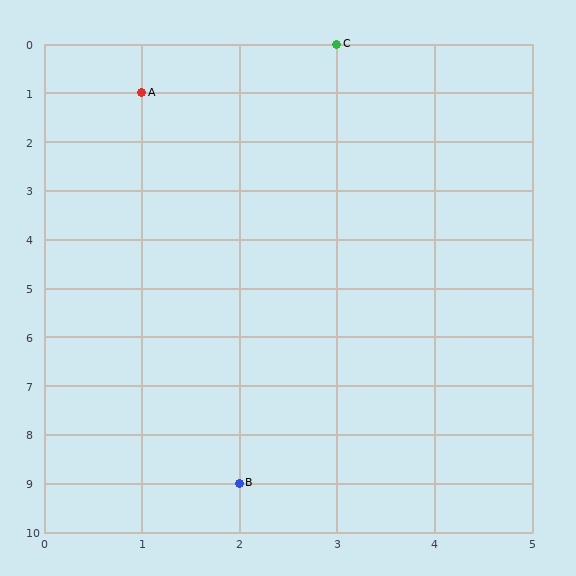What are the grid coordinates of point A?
Point A is at grid coordinates (1, 1).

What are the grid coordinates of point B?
Point B is at grid coordinates (2, 9).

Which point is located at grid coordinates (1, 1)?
Point A is at (1, 1).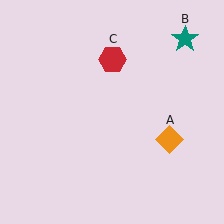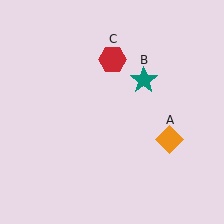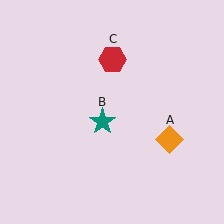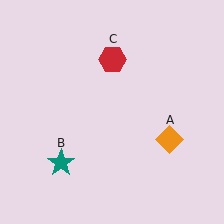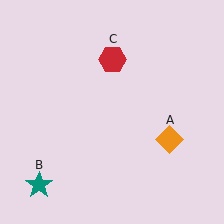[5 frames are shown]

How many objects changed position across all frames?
1 object changed position: teal star (object B).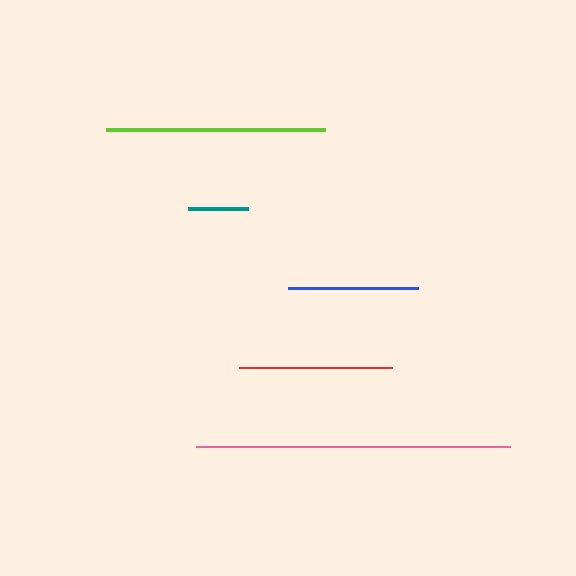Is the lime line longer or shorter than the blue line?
The lime line is longer than the blue line.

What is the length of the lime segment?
The lime segment is approximately 218 pixels long.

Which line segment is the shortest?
The teal line is the shortest at approximately 60 pixels.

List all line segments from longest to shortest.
From longest to shortest: pink, lime, red, blue, teal.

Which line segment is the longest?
The pink line is the longest at approximately 314 pixels.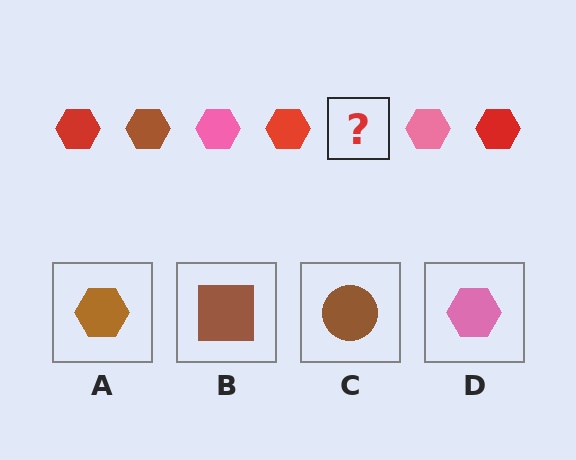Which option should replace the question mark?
Option A.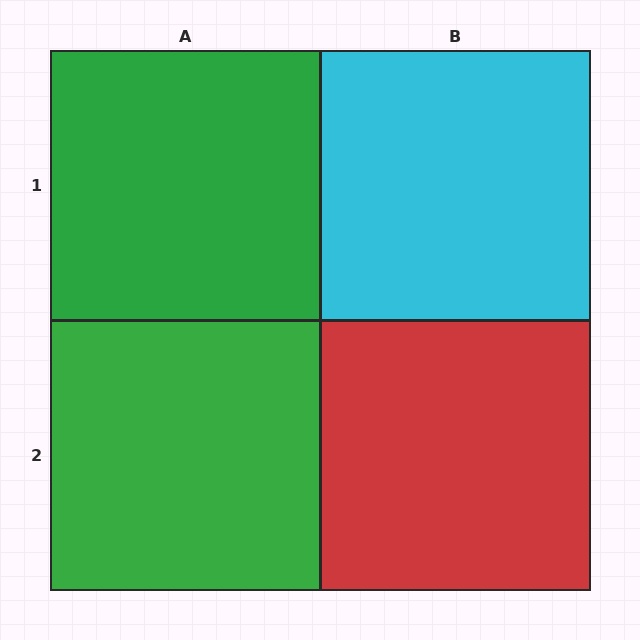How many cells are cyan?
1 cell is cyan.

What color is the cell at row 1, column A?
Green.